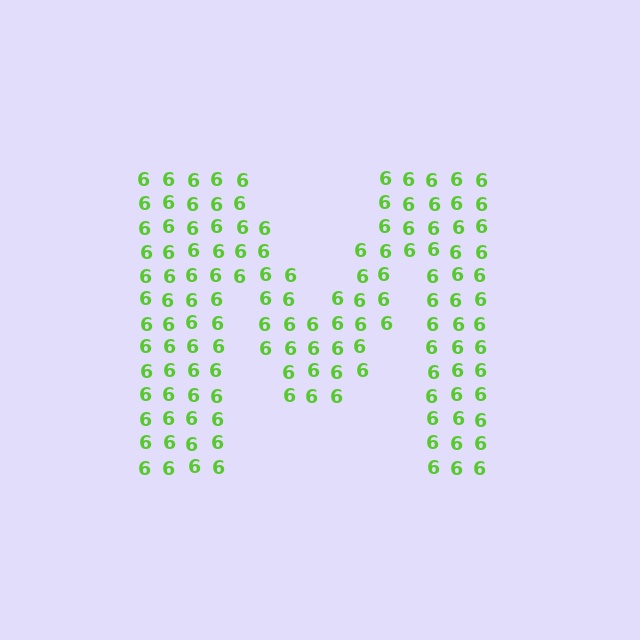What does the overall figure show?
The overall figure shows the letter M.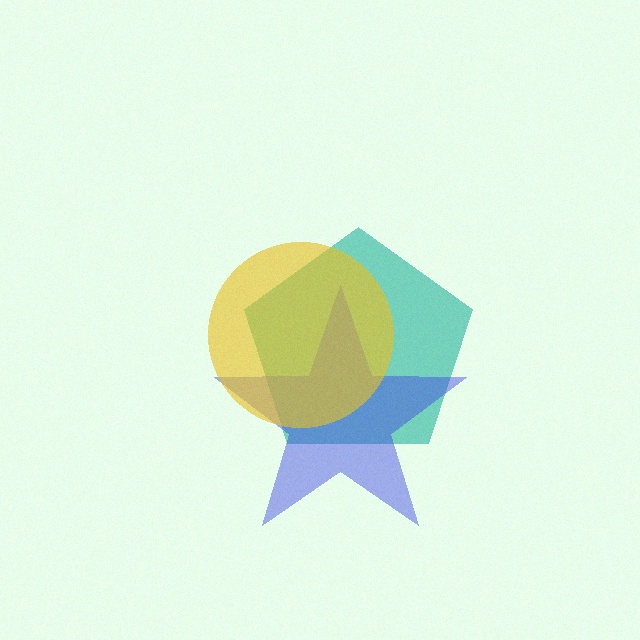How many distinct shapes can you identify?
There are 3 distinct shapes: a teal pentagon, a blue star, a yellow circle.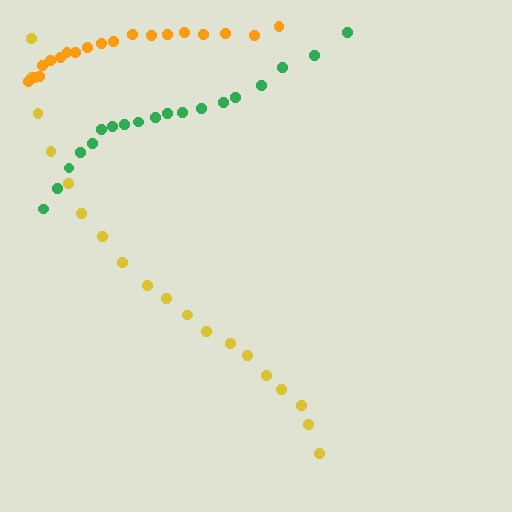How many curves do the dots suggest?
There are 3 distinct paths.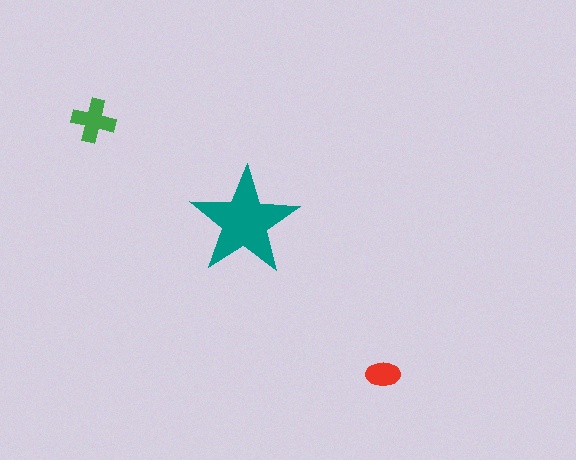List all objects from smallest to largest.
The red ellipse, the green cross, the teal star.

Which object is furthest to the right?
The red ellipse is rightmost.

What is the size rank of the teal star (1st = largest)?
1st.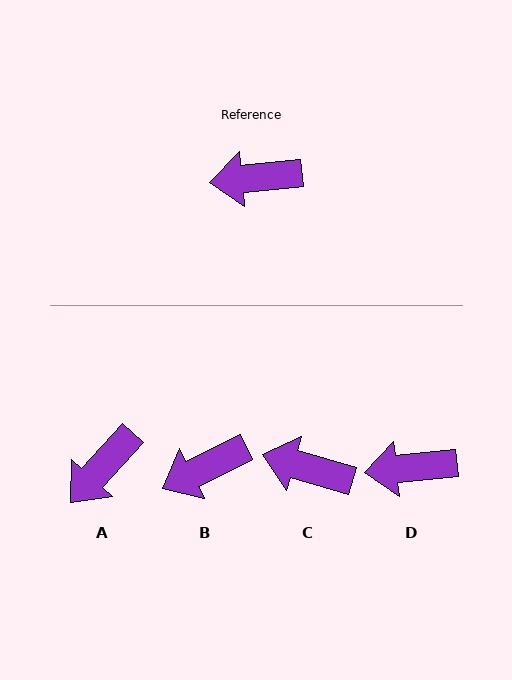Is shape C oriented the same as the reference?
No, it is off by about 22 degrees.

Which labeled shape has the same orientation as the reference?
D.